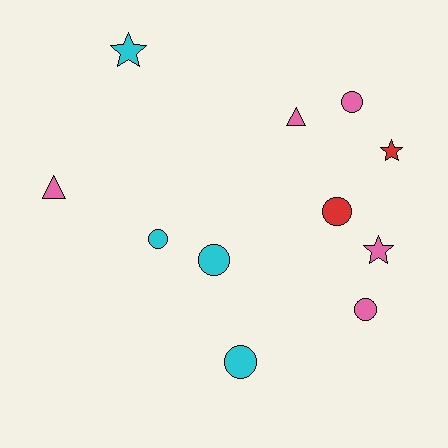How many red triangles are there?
There are no red triangles.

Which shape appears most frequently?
Circle, with 6 objects.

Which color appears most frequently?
Pink, with 5 objects.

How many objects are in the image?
There are 11 objects.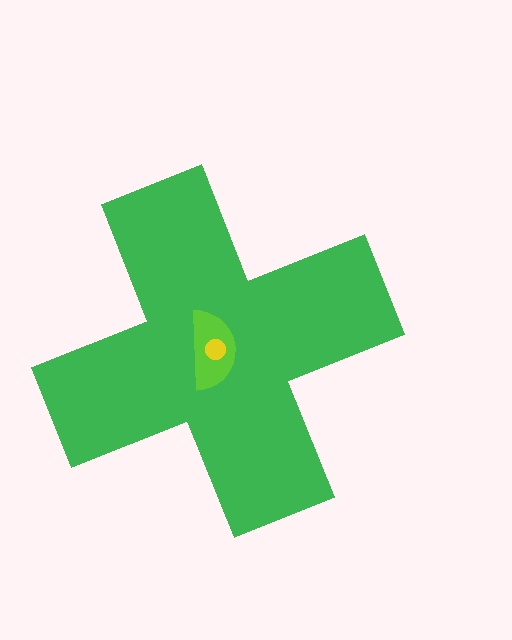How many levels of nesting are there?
3.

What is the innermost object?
The yellow circle.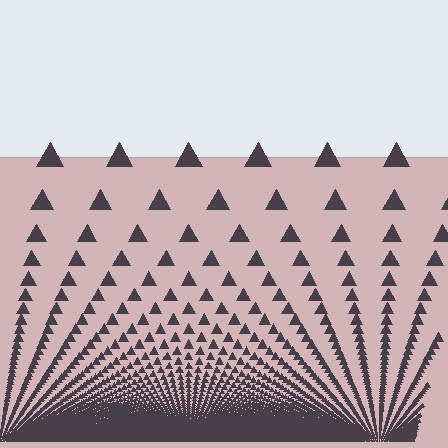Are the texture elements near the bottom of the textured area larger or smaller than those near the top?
Smaller. The gradient is inverted — elements near the bottom are smaller and denser.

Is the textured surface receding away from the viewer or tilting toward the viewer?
The surface appears to tilt toward the viewer. Texture elements get larger and sparser toward the top.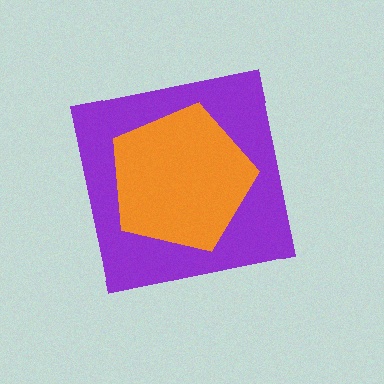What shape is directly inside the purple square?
The orange pentagon.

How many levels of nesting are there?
2.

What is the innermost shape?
The orange pentagon.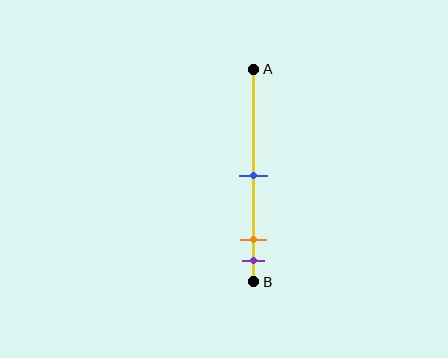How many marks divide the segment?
There are 3 marks dividing the segment.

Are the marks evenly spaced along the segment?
No, the marks are not evenly spaced.